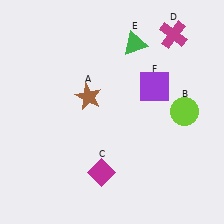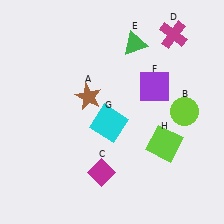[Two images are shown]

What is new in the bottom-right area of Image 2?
A lime square (H) was added in the bottom-right area of Image 2.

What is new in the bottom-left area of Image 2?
A cyan square (G) was added in the bottom-left area of Image 2.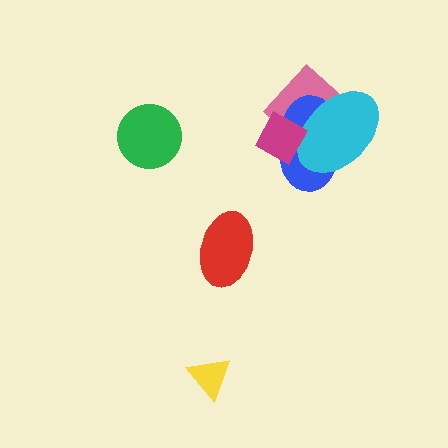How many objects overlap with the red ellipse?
0 objects overlap with the red ellipse.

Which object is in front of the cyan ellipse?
The magenta diamond is in front of the cyan ellipse.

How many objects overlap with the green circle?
0 objects overlap with the green circle.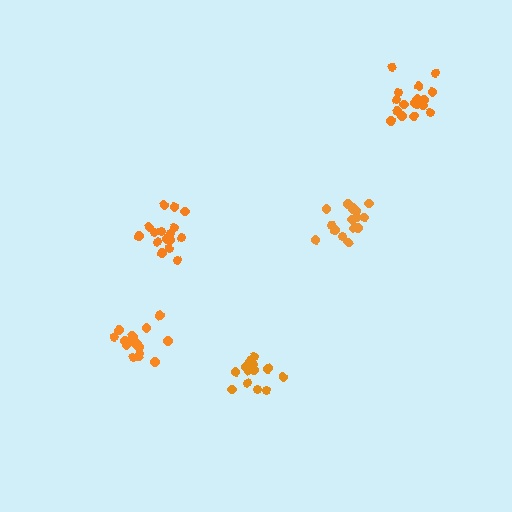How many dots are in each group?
Group 1: 16 dots, Group 2: 16 dots, Group 3: 16 dots, Group 4: 19 dots, Group 5: 14 dots (81 total).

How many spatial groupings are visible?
There are 5 spatial groupings.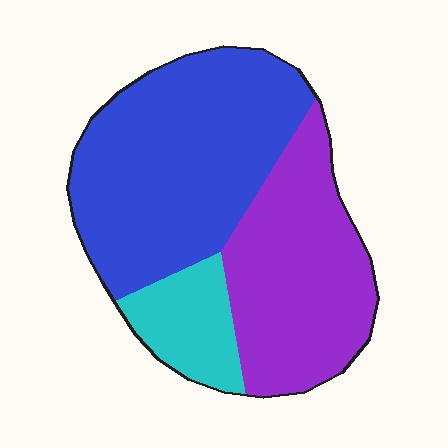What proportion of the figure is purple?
Purple covers around 35% of the figure.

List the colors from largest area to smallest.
From largest to smallest: blue, purple, cyan.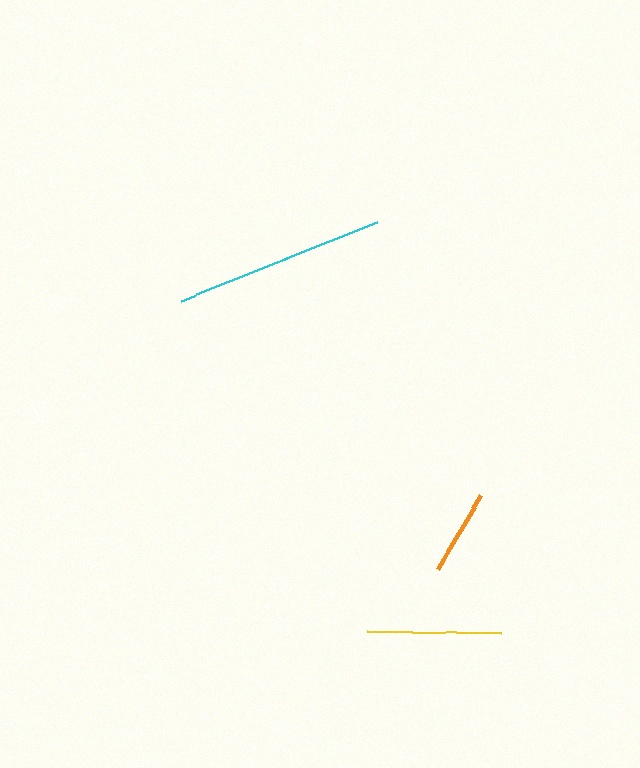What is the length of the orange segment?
The orange segment is approximately 85 pixels long.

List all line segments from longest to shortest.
From longest to shortest: cyan, yellow, orange.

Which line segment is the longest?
The cyan line is the longest at approximately 211 pixels.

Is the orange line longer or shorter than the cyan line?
The cyan line is longer than the orange line.